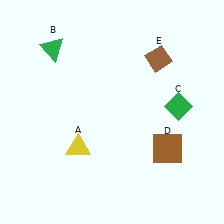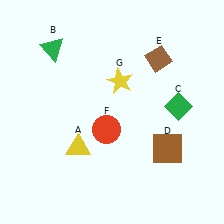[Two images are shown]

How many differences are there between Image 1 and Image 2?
There are 2 differences between the two images.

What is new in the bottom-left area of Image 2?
A red circle (F) was added in the bottom-left area of Image 2.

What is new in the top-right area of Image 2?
A yellow star (G) was added in the top-right area of Image 2.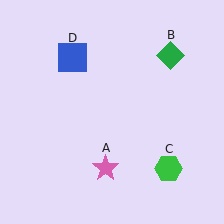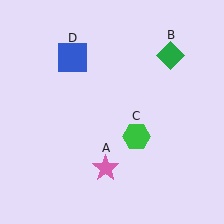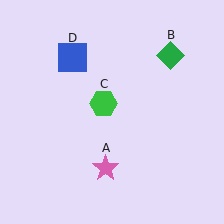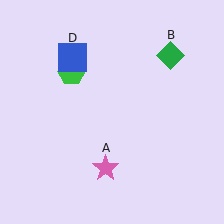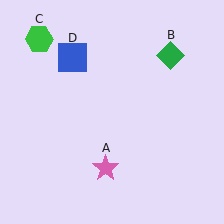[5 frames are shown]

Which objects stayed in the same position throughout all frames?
Pink star (object A) and green diamond (object B) and blue square (object D) remained stationary.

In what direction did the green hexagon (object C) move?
The green hexagon (object C) moved up and to the left.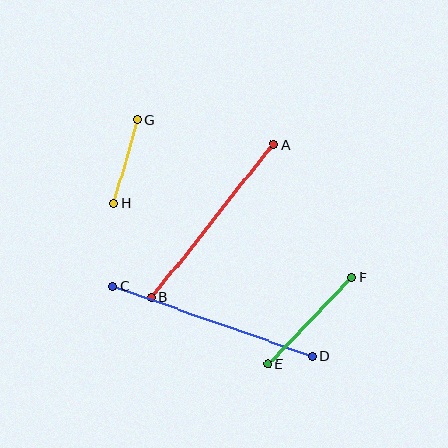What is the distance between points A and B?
The distance is approximately 196 pixels.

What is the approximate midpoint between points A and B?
The midpoint is at approximately (212, 221) pixels.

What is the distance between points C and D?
The distance is approximately 211 pixels.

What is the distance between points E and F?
The distance is approximately 120 pixels.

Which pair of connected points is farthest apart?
Points C and D are farthest apart.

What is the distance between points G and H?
The distance is approximately 87 pixels.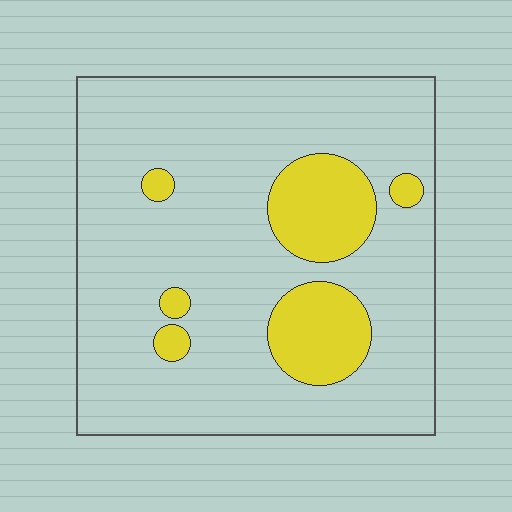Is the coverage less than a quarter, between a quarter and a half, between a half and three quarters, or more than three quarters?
Less than a quarter.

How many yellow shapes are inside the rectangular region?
6.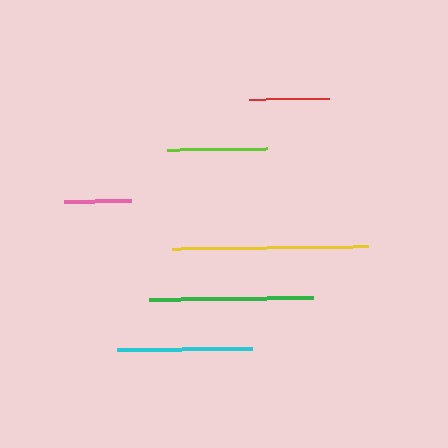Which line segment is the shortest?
The pink line is the shortest at approximately 67 pixels.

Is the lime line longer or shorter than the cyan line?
The cyan line is longer than the lime line.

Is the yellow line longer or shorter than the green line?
The yellow line is longer than the green line.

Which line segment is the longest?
The yellow line is the longest at approximately 196 pixels.